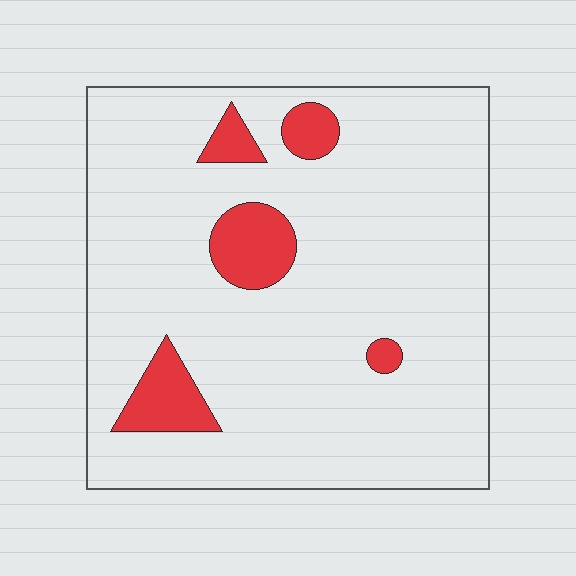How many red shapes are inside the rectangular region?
5.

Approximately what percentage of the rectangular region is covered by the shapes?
Approximately 10%.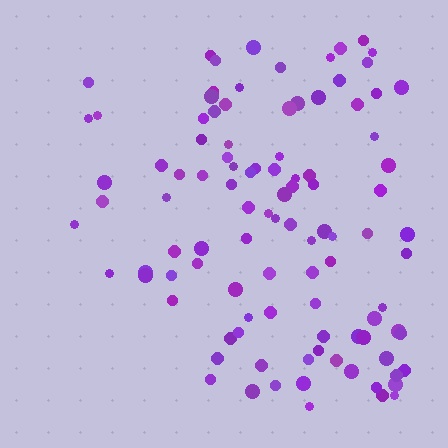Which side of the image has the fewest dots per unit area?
The left.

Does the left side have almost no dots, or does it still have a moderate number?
Still a moderate number, just noticeably fewer than the right.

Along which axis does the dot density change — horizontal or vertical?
Horizontal.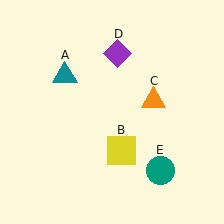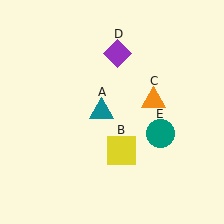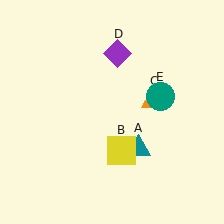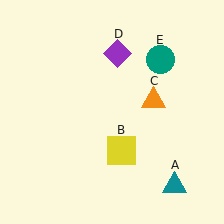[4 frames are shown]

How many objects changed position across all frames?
2 objects changed position: teal triangle (object A), teal circle (object E).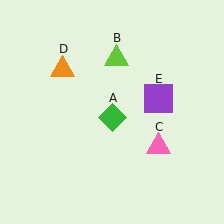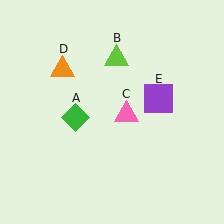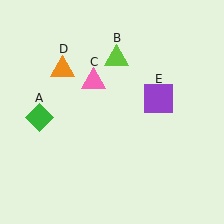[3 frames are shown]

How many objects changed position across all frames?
2 objects changed position: green diamond (object A), pink triangle (object C).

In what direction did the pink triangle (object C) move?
The pink triangle (object C) moved up and to the left.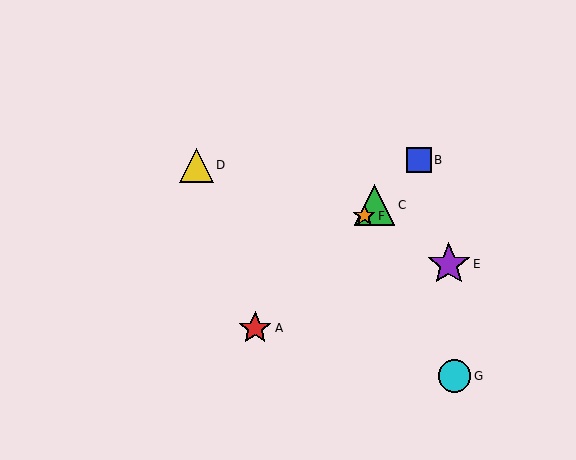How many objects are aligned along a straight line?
4 objects (A, B, C, F) are aligned along a straight line.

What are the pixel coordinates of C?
Object C is at (375, 205).